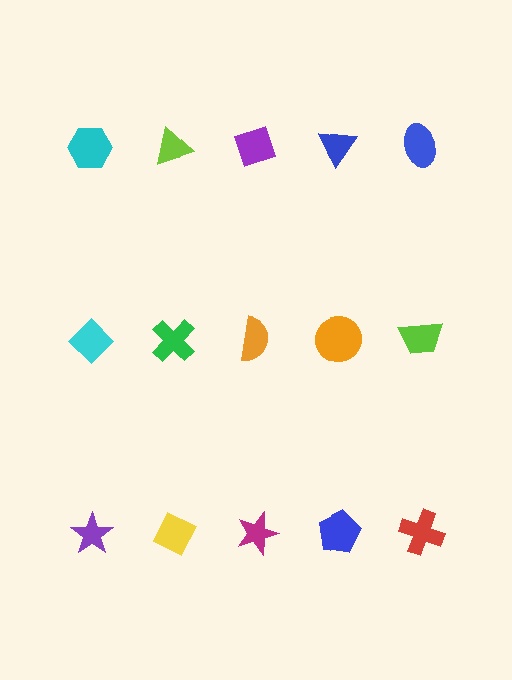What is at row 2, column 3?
An orange semicircle.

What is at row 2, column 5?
A lime trapezoid.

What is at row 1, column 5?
A blue ellipse.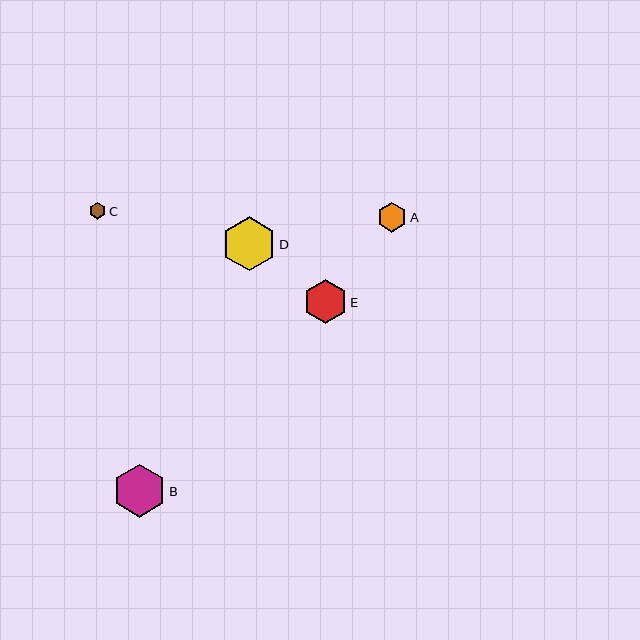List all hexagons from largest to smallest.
From largest to smallest: D, B, E, A, C.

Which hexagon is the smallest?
Hexagon C is the smallest with a size of approximately 17 pixels.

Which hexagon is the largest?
Hexagon D is the largest with a size of approximately 54 pixels.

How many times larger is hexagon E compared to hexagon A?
Hexagon E is approximately 1.5 times the size of hexagon A.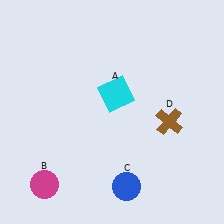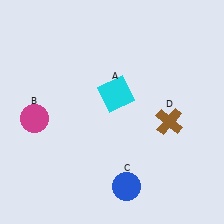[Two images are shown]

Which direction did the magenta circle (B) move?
The magenta circle (B) moved up.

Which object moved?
The magenta circle (B) moved up.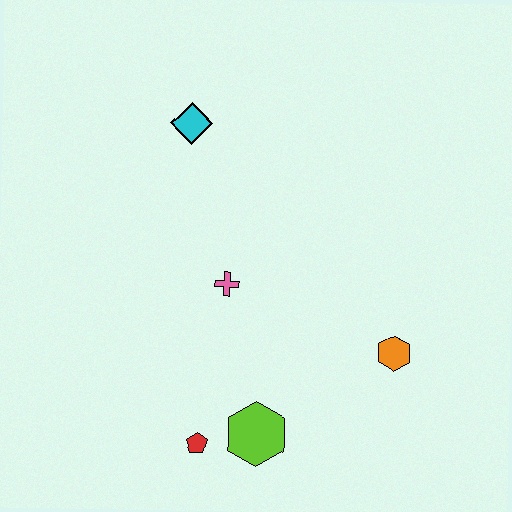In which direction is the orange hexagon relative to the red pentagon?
The orange hexagon is to the right of the red pentagon.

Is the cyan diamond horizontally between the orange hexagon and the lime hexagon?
No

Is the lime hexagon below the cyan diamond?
Yes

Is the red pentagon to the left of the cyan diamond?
No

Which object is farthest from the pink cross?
The orange hexagon is farthest from the pink cross.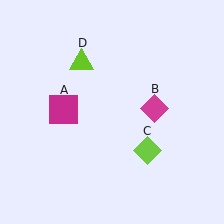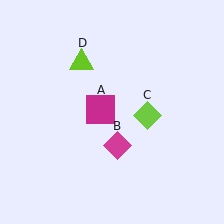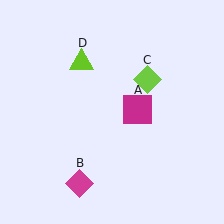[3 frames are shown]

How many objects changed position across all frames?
3 objects changed position: magenta square (object A), magenta diamond (object B), lime diamond (object C).